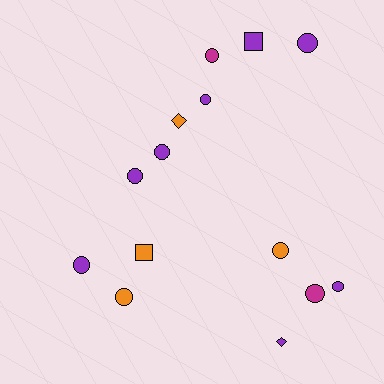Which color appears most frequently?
Purple, with 8 objects.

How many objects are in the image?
There are 14 objects.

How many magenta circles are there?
There are 2 magenta circles.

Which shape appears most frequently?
Circle, with 10 objects.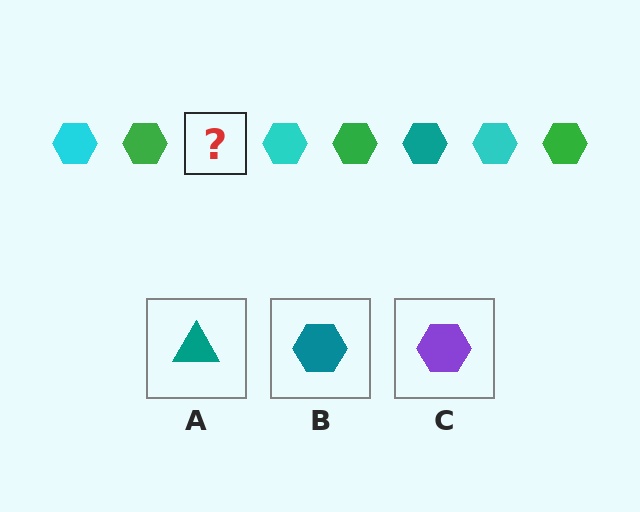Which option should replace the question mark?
Option B.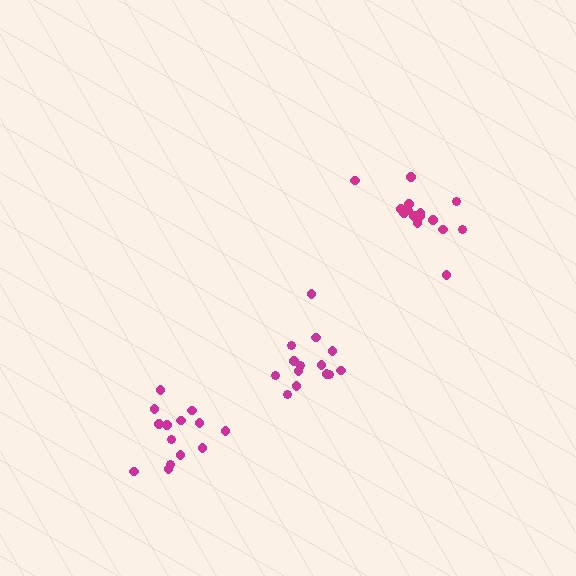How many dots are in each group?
Group 1: 15 dots, Group 2: 14 dots, Group 3: 14 dots (43 total).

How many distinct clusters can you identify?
There are 3 distinct clusters.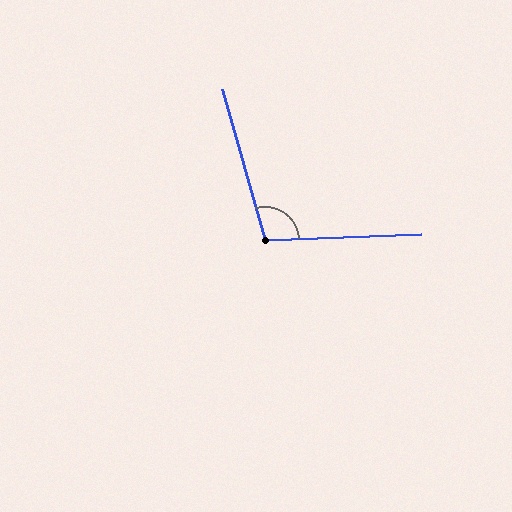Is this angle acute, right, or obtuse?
It is obtuse.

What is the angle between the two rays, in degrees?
Approximately 103 degrees.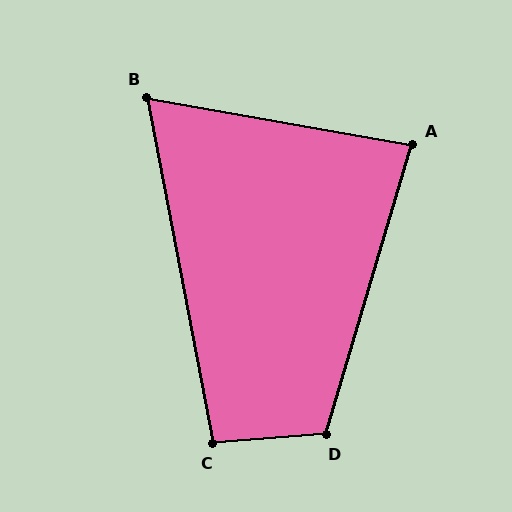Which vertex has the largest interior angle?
D, at approximately 111 degrees.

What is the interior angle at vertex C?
Approximately 97 degrees (obtuse).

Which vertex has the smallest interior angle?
B, at approximately 69 degrees.